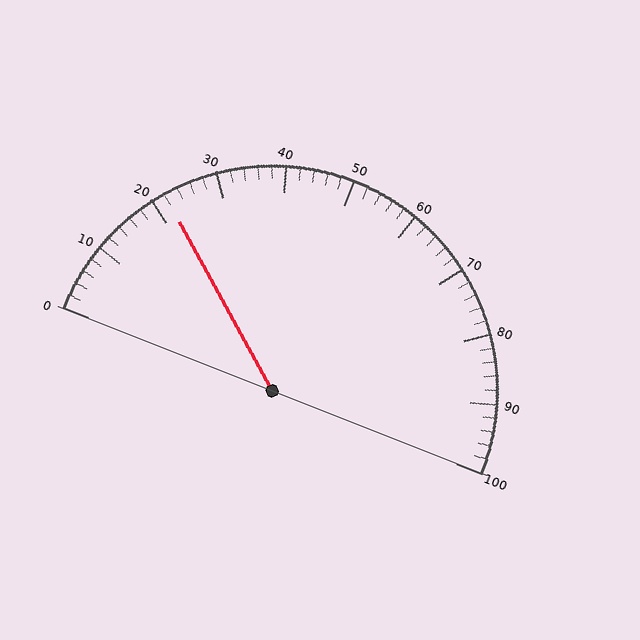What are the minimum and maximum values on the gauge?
The gauge ranges from 0 to 100.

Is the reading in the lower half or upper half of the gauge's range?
The reading is in the lower half of the range (0 to 100).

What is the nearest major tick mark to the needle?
The nearest major tick mark is 20.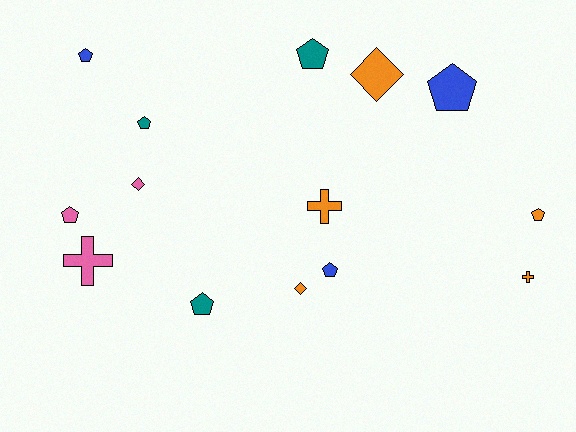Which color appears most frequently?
Orange, with 5 objects.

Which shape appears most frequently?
Pentagon, with 8 objects.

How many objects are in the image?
There are 14 objects.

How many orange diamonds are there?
There are 2 orange diamonds.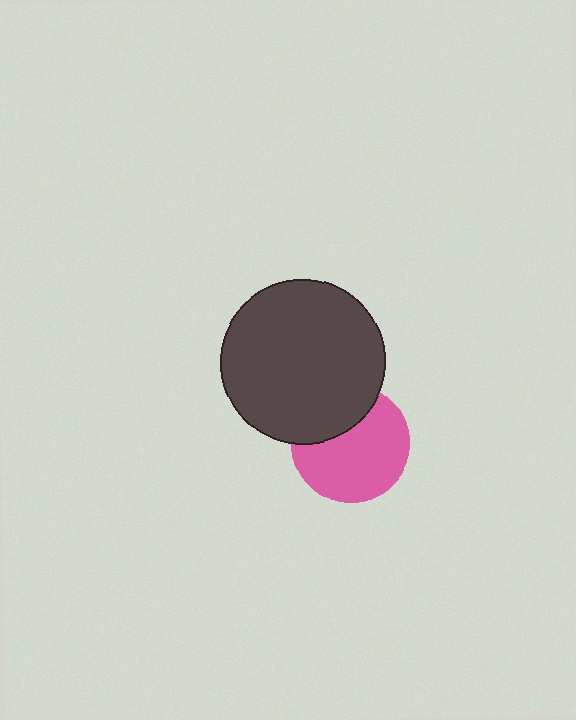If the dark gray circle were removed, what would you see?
You would see the complete pink circle.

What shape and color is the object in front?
The object in front is a dark gray circle.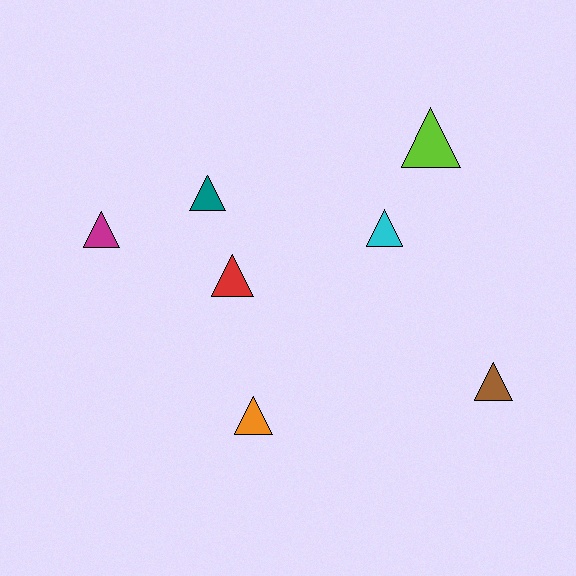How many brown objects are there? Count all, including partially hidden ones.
There is 1 brown object.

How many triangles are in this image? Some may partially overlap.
There are 7 triangles.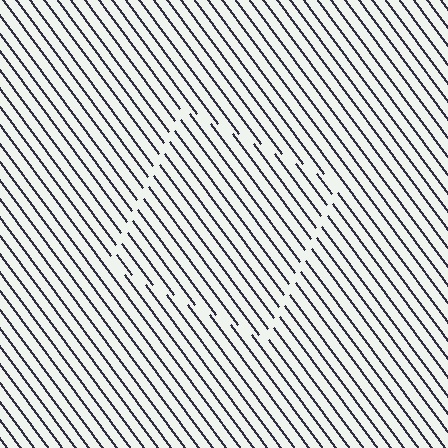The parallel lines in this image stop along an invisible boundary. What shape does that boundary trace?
An illusory square. The interior of the shape contains the same grating, shifted by half a period — the contour is defined by the phase discontinuity where line-ends from the inner and outer gratings abut.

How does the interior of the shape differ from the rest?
The interior of the shape contains the same grating, shifted by half a period — the contour is defined by the phase discontinuity where line-ends from the inner and outer gratings abut.